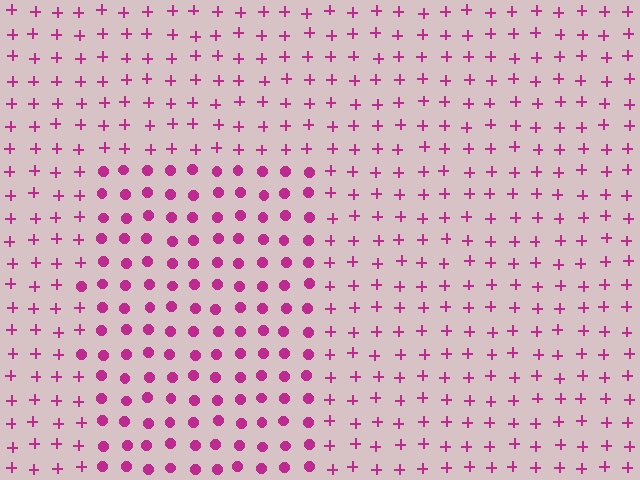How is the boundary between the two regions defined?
The boundary is defined by a change in element shape: circles inside vs. plus signs outside. All elements share the same color and spacing.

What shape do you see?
I see a rectangle.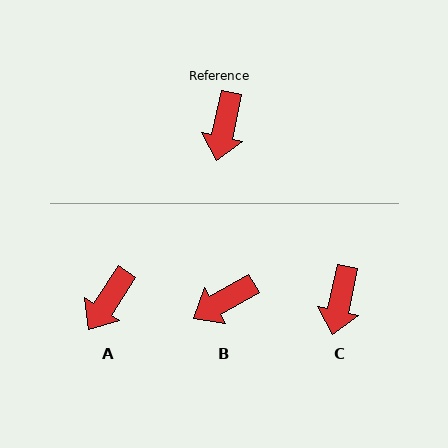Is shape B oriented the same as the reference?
No, it is off by about 48 degrees.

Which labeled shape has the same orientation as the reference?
C.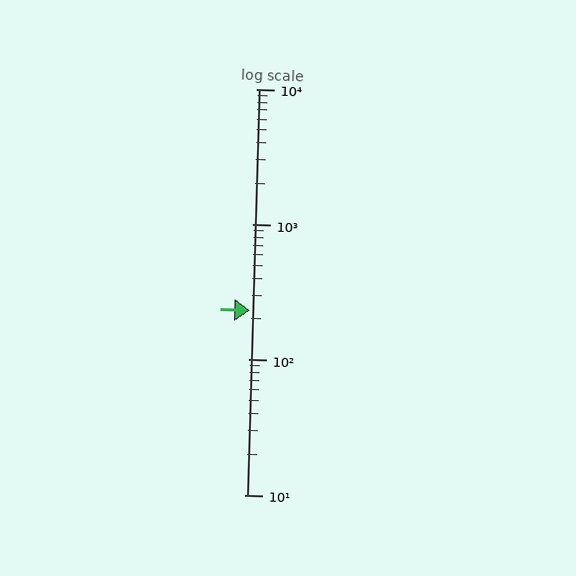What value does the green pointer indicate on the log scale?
The pointer indicates approximately 230.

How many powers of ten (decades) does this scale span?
The scale spans 3 decades, from 10 to 10000.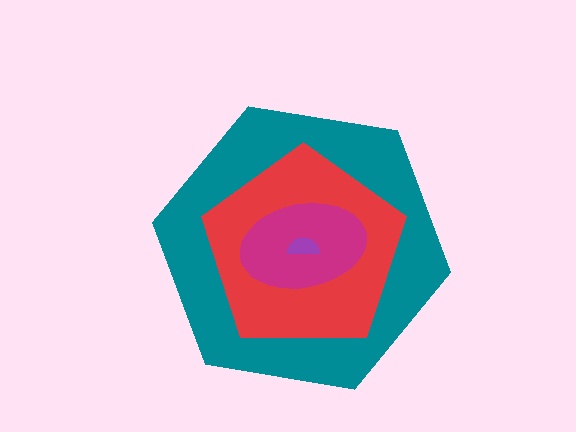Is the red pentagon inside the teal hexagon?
Yes.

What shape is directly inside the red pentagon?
The magenta ellipse.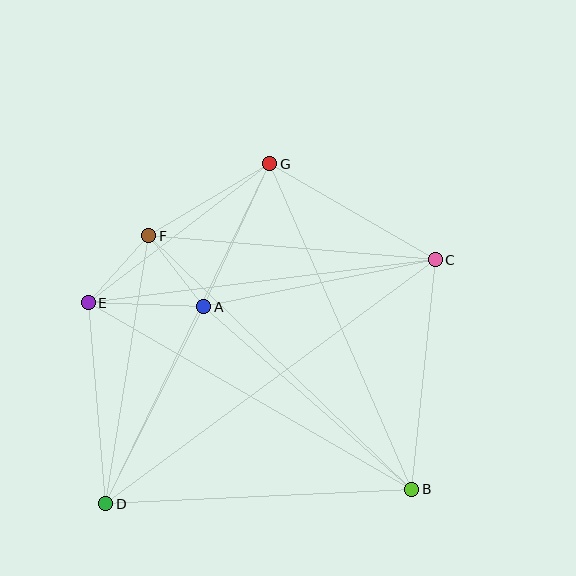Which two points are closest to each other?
Points A and F are closest to each other.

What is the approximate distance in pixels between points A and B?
The distance between A and B is approximately 277 pixels.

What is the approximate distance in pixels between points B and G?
The distance between B and G is approximately 355 pixels.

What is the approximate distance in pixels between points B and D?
The distance between B and D is approximately 306 pixels.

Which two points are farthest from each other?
Points C and D are farthest from each other.